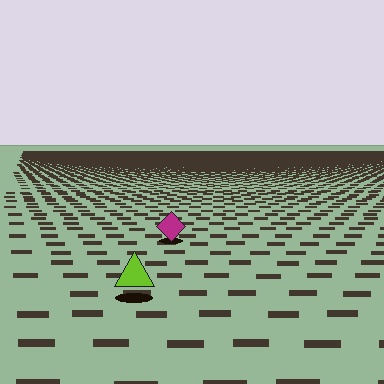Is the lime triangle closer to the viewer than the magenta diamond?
Yes. The lime triangle is closer — you can tell from the texture gradient: the ground texture is coarser near it.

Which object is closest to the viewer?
The lime triangle is closest. The texture marks near it are larger and more spread out.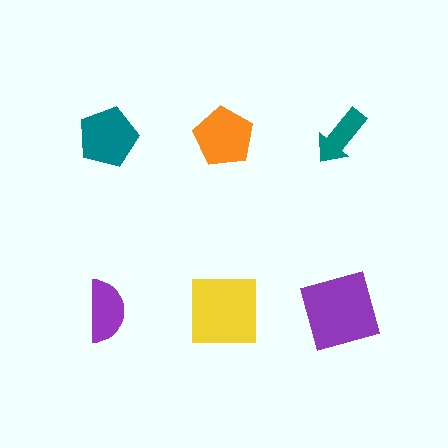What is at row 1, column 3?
A teal arrow.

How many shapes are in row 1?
3 shapes.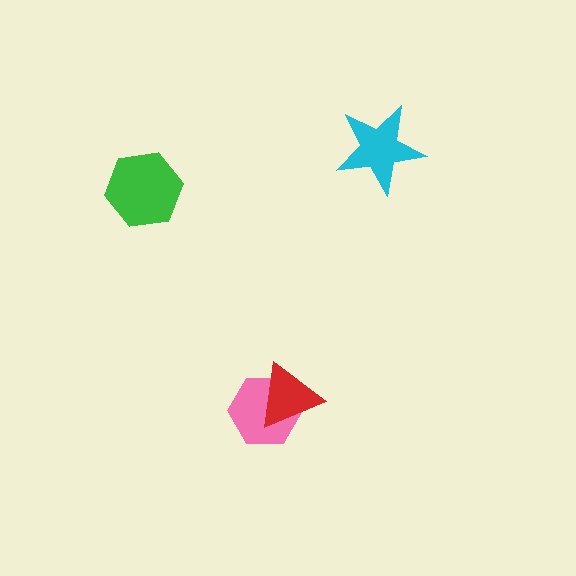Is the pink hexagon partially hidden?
Yes, it is partially covered by another shape.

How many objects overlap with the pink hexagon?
1 object overlaps with the pink hexagon.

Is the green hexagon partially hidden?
No, no other shape covers it.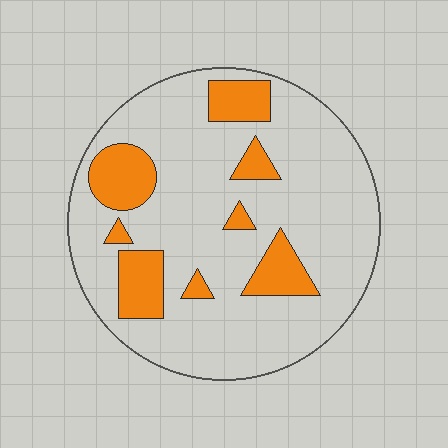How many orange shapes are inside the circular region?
8.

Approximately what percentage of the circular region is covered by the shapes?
Approximately 20%.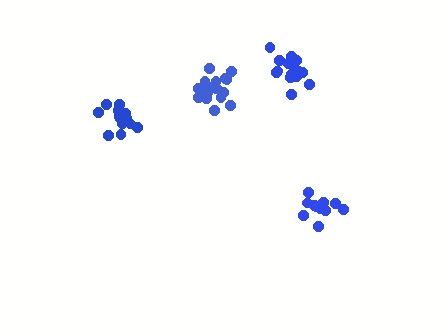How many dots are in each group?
Group 1: 16 dots, Group 2: 19 dots, Group 3: 13 dots, Group 4: 13 dots (61 total).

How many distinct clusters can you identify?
There are 4 distinct clusters.